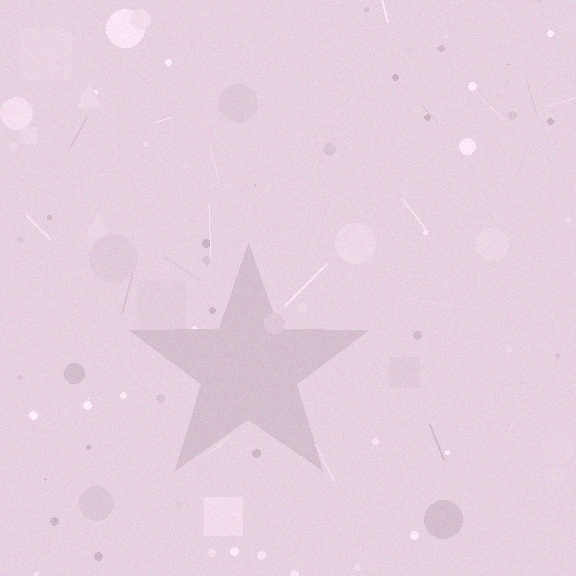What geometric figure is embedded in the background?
A star is embedded in the background.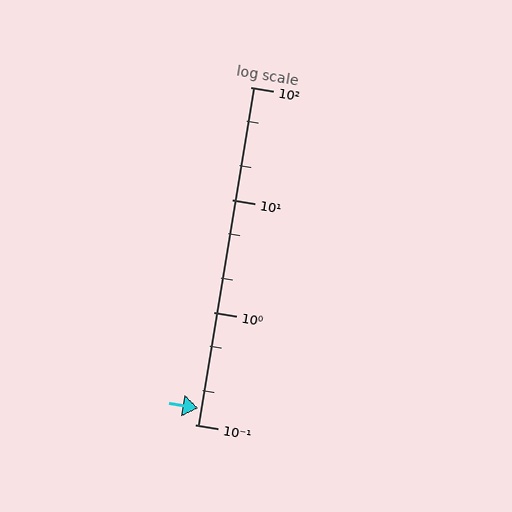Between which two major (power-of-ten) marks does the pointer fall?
The pointer is between 0.1 and 1.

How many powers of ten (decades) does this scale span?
The scale spans 3 decades, from 0.1 to 100.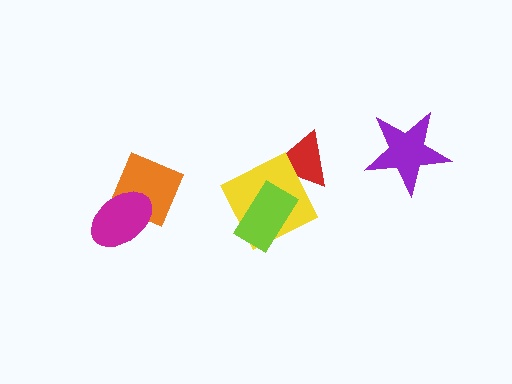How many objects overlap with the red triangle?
1 object overlaps with the red triangle.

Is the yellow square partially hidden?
Yes, it is partially covered by another shape.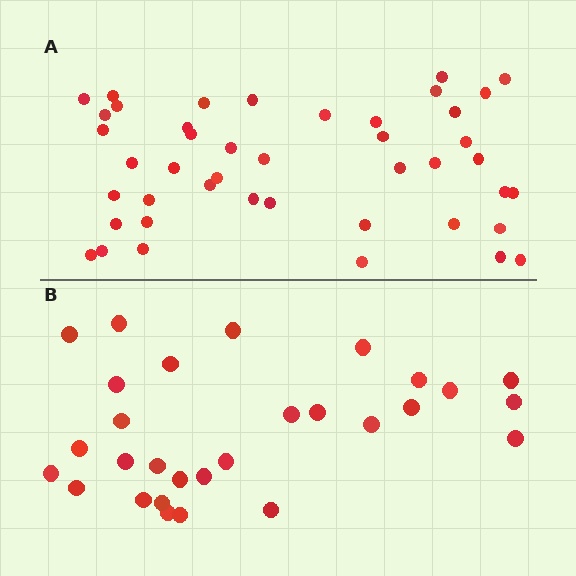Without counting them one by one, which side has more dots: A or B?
Region A (the top region) has more dots.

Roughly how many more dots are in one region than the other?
Region A has approximately 15 more dots than region B.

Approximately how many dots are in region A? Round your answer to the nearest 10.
About 40 dots. (The exact count is 44, which rounds to 40.)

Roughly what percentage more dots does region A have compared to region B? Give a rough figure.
About 50% more.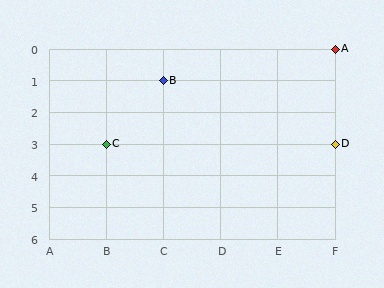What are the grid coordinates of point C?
Point C is at grid coordinates (B, 3).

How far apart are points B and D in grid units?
Points B and D are 3 columns and 2 rows apart (about 3.6 grid units diagonally).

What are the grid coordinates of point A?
Point A is at grid coordinates (F, 0).